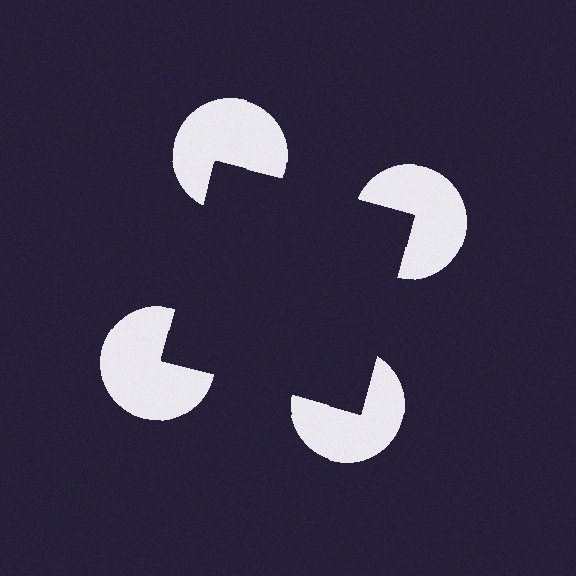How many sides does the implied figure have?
4 sides.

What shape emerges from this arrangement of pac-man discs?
An illusory square — its edges are inferred from the aligned wedge cuts in the pac-man discs, not physically drawn.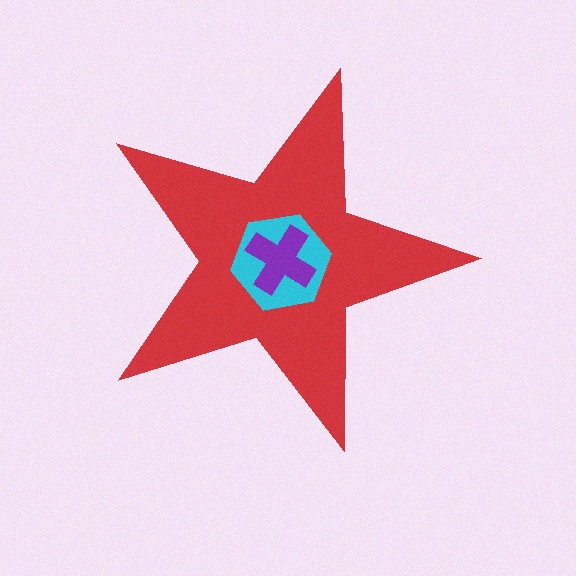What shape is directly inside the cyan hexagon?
The purple cross.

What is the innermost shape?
The purple cross.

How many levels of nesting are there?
3.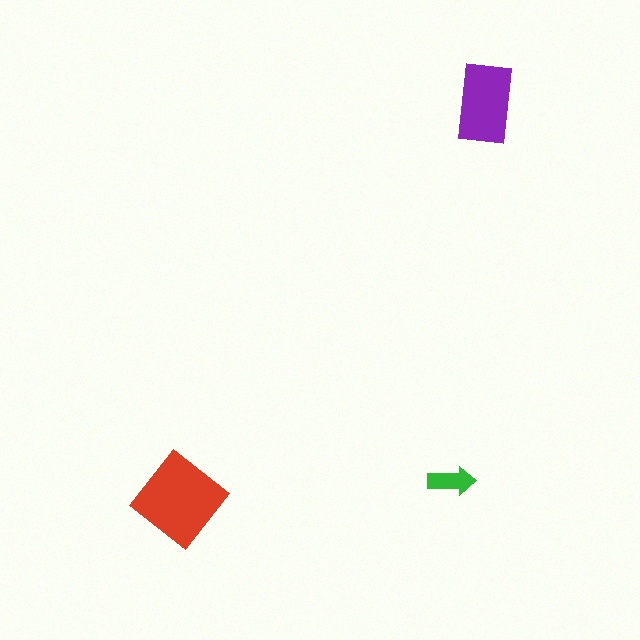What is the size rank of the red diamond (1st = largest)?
1st.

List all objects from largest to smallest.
The red diamond, the purple rectangle, the green arrow.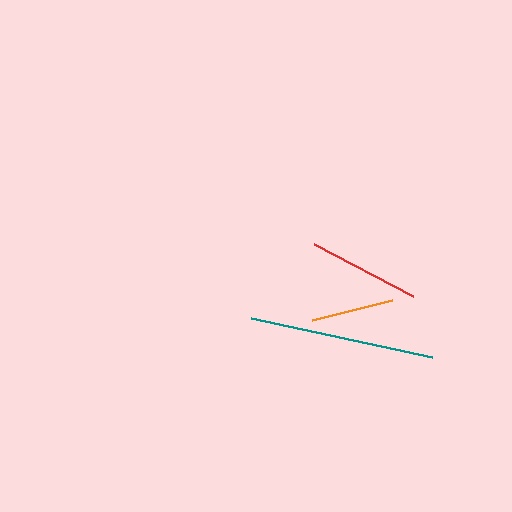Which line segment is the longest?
The teal line is the longest at approximately 185 pixels.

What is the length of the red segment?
The red segment is approximately 112 pixels long.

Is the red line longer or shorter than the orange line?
The red line is longer than the orange line.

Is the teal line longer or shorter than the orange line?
The teal line is longer than the orange line.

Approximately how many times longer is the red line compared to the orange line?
The red line is approximately 1.4 times the length of the orange line.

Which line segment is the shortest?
The orange line is the shortest at approximately 83 pixels.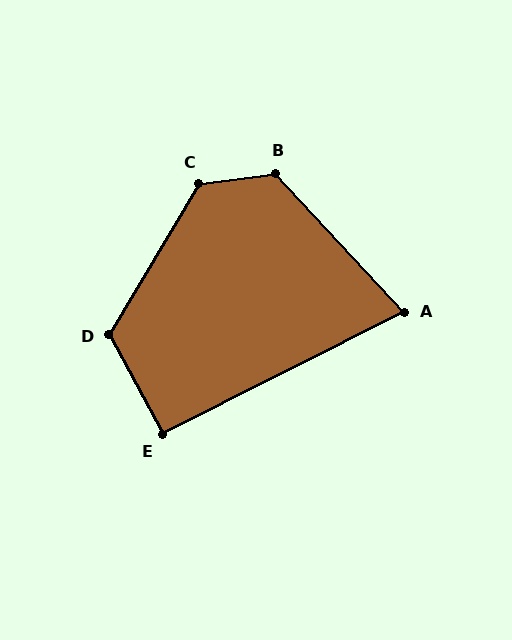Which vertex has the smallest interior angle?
A, at approximately 74 degrees.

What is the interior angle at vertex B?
Approximately 125 degrees (obtuse).